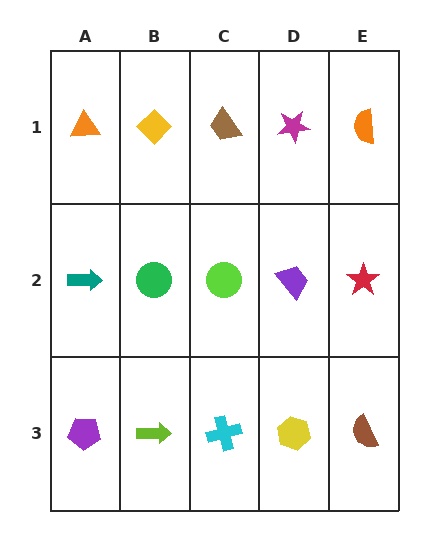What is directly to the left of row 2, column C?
A green circle.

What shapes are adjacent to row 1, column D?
A purple trapezoid (row 2, column D), a brown trapezoid (row 1, column C), an orange semicircle (row 1, column E).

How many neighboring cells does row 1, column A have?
2.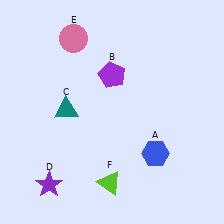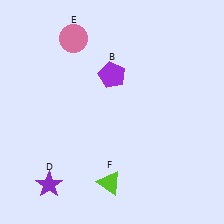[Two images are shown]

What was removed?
The teal triangle (C), the blue hexagon (A) were removed in Image 2.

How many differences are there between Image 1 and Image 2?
There are 2 differences between the two images.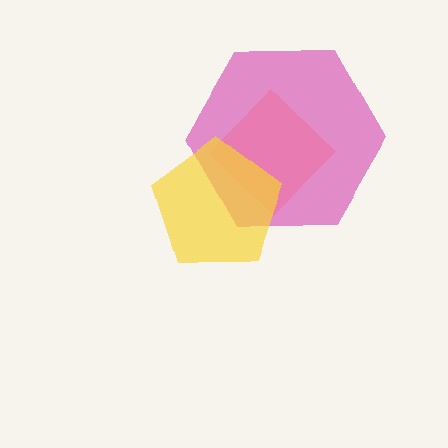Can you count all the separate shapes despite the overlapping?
Yes, there are 3 separate shapes.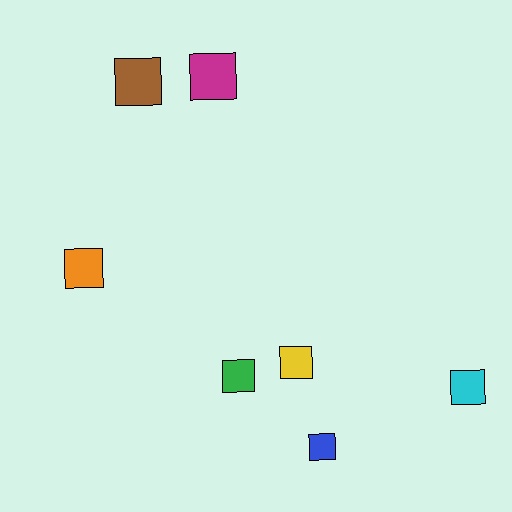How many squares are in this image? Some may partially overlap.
There are 7 squares.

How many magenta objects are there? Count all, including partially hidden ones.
There is 1 magenta object.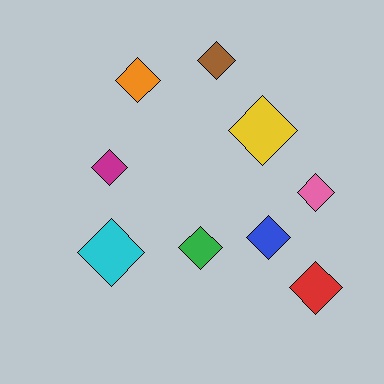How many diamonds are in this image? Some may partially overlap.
There are 9 diamonds.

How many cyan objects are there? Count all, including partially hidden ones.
There is 1 cyan object.